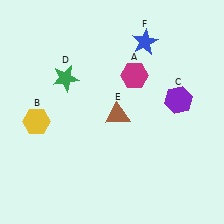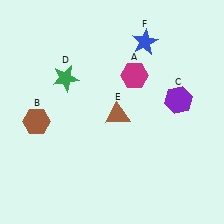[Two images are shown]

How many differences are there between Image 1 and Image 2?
There is 1 difference between the two images.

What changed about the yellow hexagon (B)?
In Image 1, B is yellow. In Image 2, it changed to brown.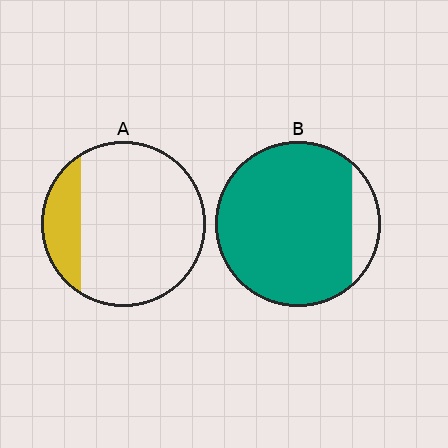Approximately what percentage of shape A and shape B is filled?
A is approximately 20% and B is approximately 90%.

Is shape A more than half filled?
No.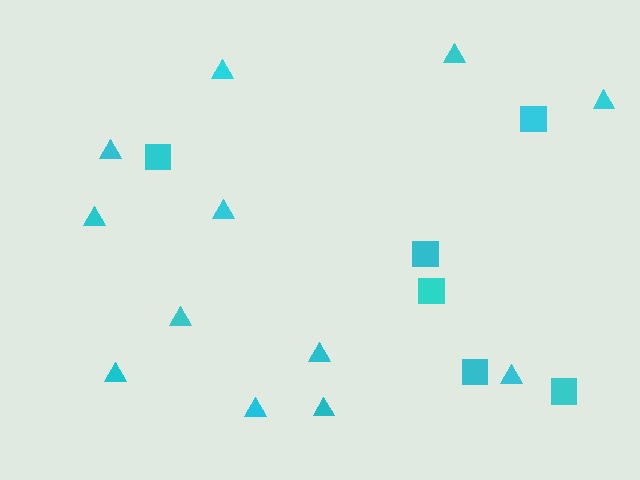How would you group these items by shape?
There are 2 groups: one group of squares (6) and one group of triangles (12).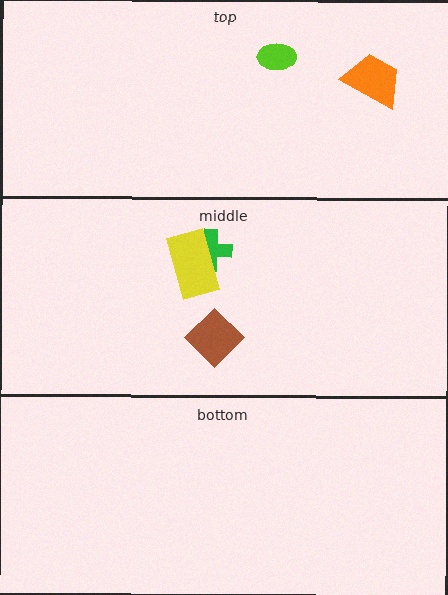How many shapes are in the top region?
2.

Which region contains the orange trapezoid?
The top region.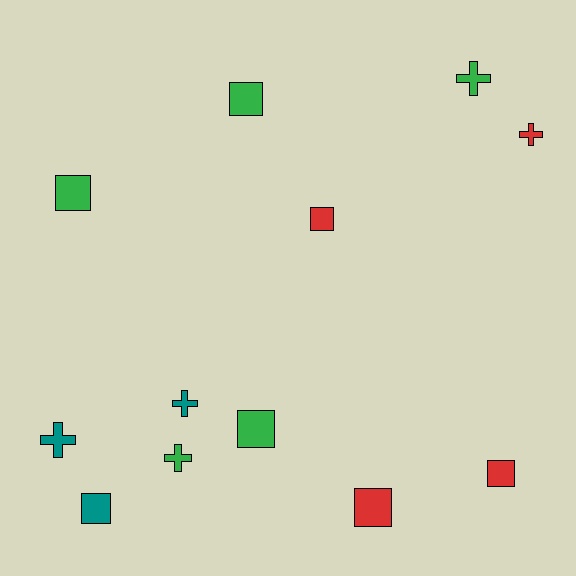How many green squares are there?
There are 3 green squares.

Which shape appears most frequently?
Square, with 7 objects.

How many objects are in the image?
There are 12 objects.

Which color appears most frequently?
Green, with 5 objects.